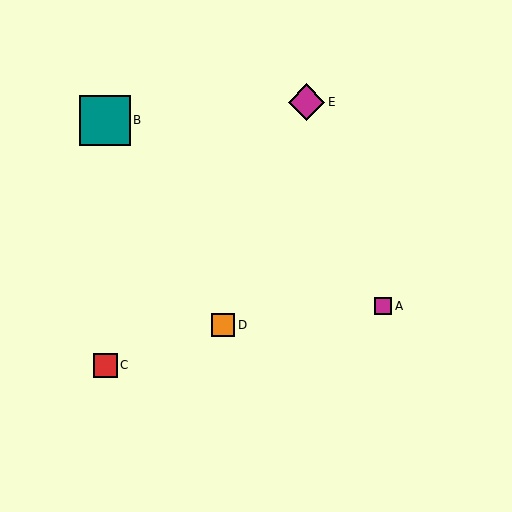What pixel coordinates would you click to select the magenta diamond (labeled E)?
Click at (307, 102) to select the magenta diamond E.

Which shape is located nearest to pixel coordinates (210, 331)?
The orange square (labeled D) at (223, 325) is nearest to that location.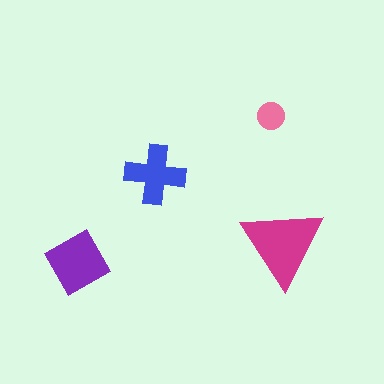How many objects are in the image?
There are 4 objects in the image.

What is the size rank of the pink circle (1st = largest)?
4th.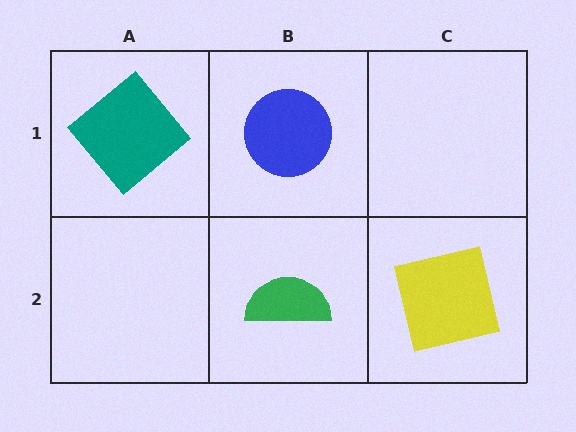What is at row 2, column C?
A yellow square.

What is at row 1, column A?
A teal diamond.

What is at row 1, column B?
A blue circle.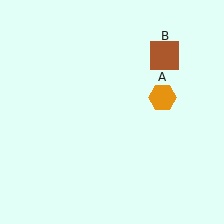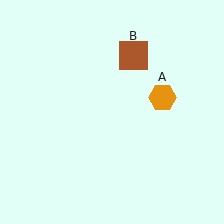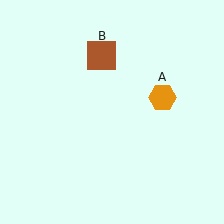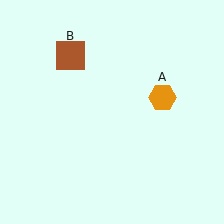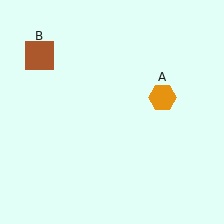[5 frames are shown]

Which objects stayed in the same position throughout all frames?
Orange hexagon (object A) remained stationary.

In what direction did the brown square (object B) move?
The brown square (object B) moved left.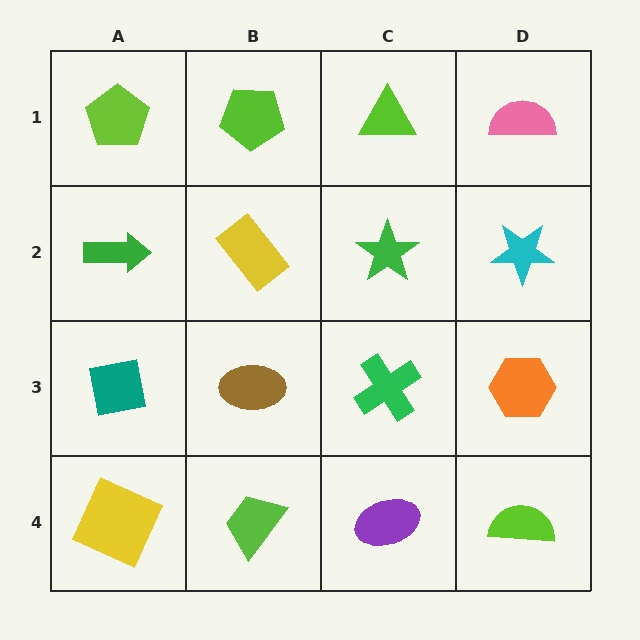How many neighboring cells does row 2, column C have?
4.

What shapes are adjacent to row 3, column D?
A cyan star (row 2, column D), a lime semicircle (row 4, column D), a green cross (row 3, column C).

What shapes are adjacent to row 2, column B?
A lime pentagon (row 1, column B), a brown ellipse (row 3, column B), a green arrow (row 2, column A), a green star (row 2, column C).